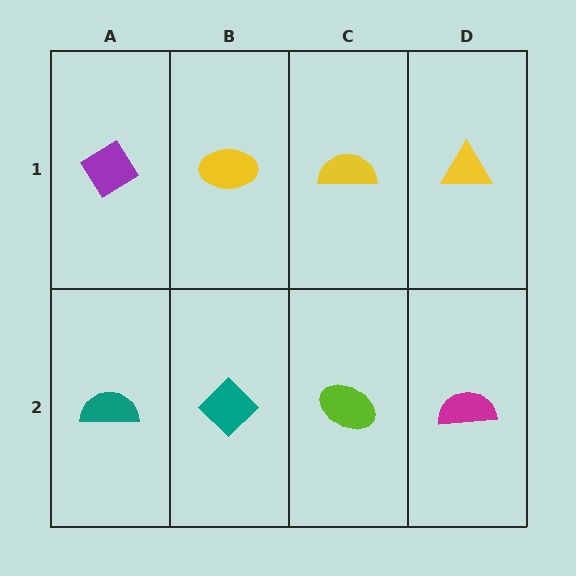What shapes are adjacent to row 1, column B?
A teal diamond (row 2, column B), a purple diamond (row 1, column A), a yellow semicircle (row 1, column C).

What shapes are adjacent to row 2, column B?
A yellow ellipse (row 1, column B), a teal semicircle (row 2, column A), a lime ellipse (row 2, column C).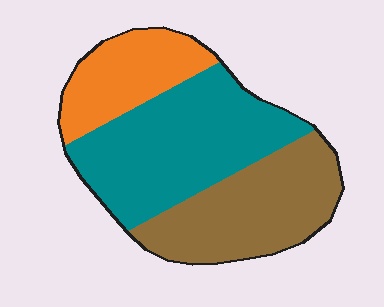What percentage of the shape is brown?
Brown takes up about one third (1/3) of the shape.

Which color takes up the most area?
Teal, at roughly 45%.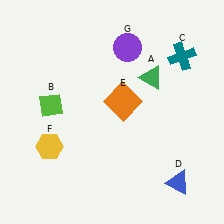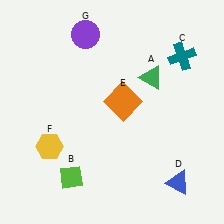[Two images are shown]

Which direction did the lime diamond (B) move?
The lime diamond (B) moved down.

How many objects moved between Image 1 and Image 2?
2 objects moved between the two images.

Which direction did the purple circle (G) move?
The purple circle (G) moved left.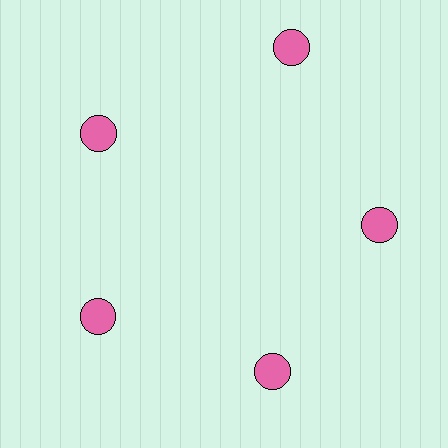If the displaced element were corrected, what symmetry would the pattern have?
It would have 5-fold rotational symmetry — the pattern would map onto itself every 72 degrees.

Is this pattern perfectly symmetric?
No. The 5 pink circles are arranged in a ring, but one element near the 1 o'clock position is pushed outward from the center, breaking the 5-fold rotational symmetry.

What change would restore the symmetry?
The symmetry would be restored by moving it inward, back onto the ring so that all 5 circles sit at equal angles and equal distance from the center.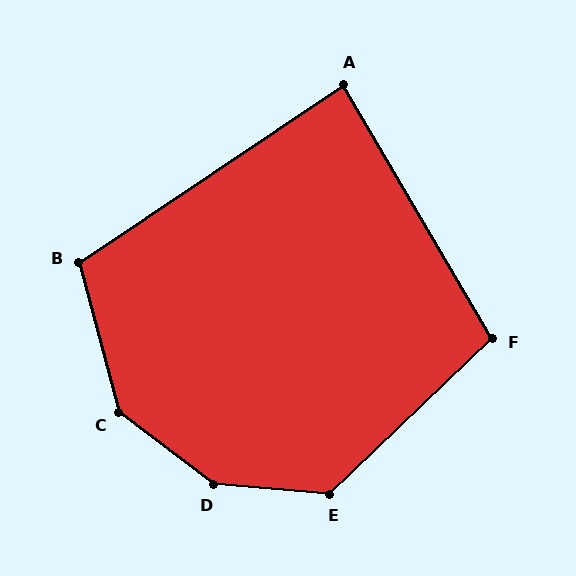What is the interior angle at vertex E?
Approximately 132 degrees (obtuse).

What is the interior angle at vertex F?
Approximately 103 degrees (obtuse).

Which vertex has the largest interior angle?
D, at approximately 147 degrees.